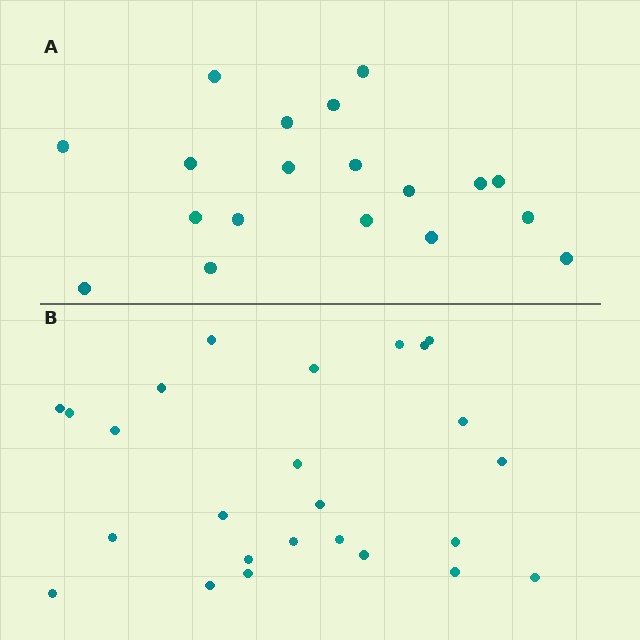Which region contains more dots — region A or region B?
Region B (the bottom region) has more dots.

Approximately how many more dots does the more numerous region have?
Region B has about 6 more dots than region A.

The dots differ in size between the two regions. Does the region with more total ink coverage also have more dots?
No. Region A has more total ink coverage because its dots are larger, but region B actually contains more individual dots. Total area can be misleading — the number of items is what matters here.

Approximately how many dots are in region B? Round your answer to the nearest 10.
About 20 dots. (The exact count is 25, which rounds to 20.)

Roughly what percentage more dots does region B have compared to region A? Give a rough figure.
About 30% more.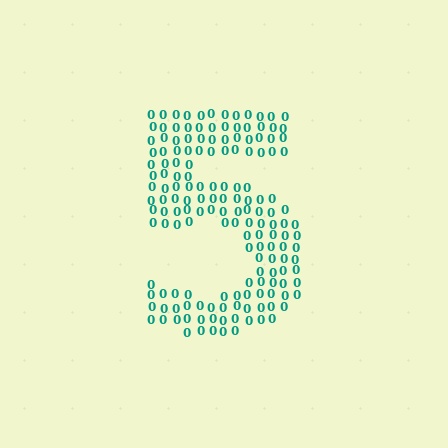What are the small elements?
The small elements are digit 0's.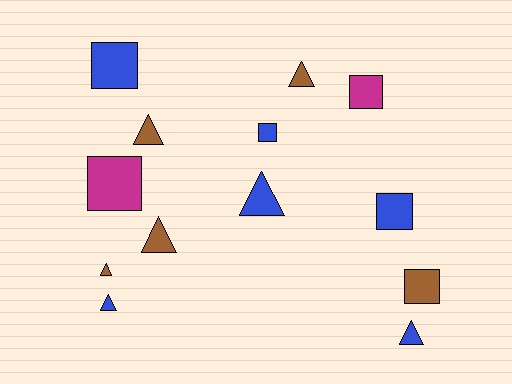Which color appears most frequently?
Blue, with 6 objects.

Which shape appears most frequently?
Triangle, with 7 objects.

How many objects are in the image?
There are 13 objects.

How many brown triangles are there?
There are 4 brown triangles.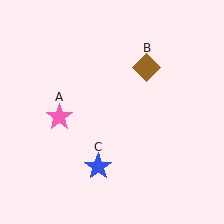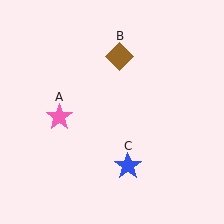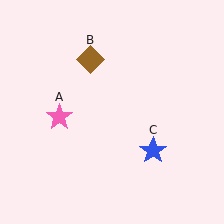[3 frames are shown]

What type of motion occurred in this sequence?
The brown diamond (object B), blue star (object C) rotated counterclockwise around the center of the scene.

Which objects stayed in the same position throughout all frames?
Pink star (object A) remained stationary.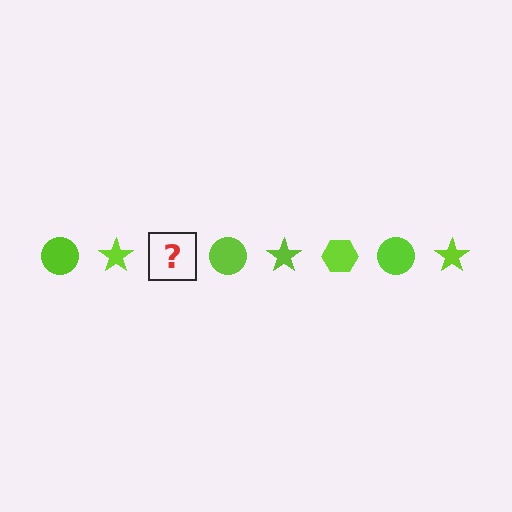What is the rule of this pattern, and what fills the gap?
The rule is that the pattern cycles through circle, star, hexagon shapes in lime. The gap should be filled with a lime hexagon.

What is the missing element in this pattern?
The missing element is a lime hexagon.